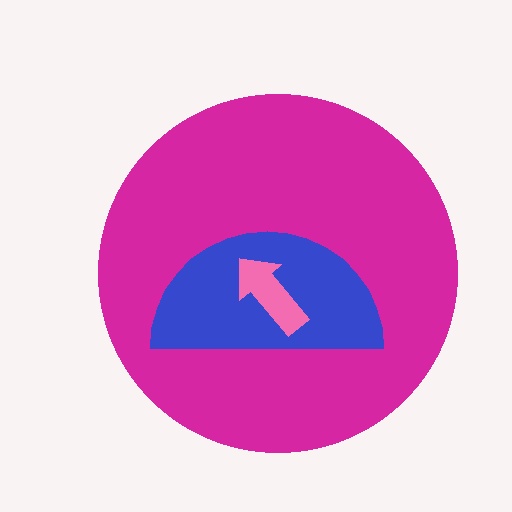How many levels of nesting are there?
3.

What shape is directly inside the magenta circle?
The blue semicircle.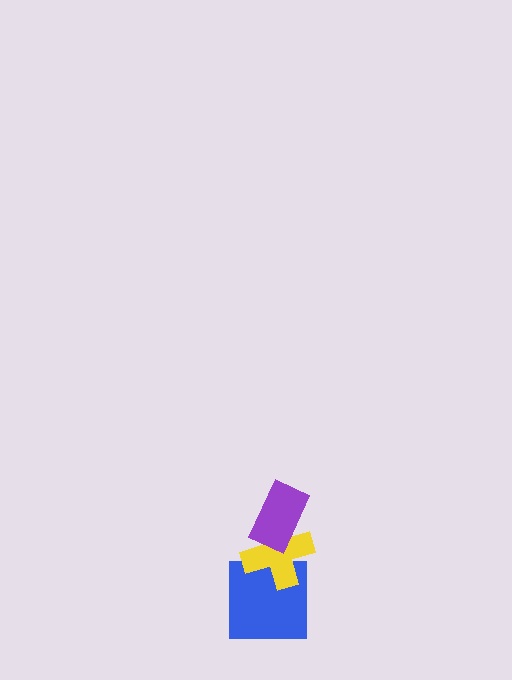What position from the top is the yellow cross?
The yellow cross is 2nd from the top.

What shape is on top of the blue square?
The yellow cross is on top of the blue square.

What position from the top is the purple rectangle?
The purple rectangle is 1st from the top.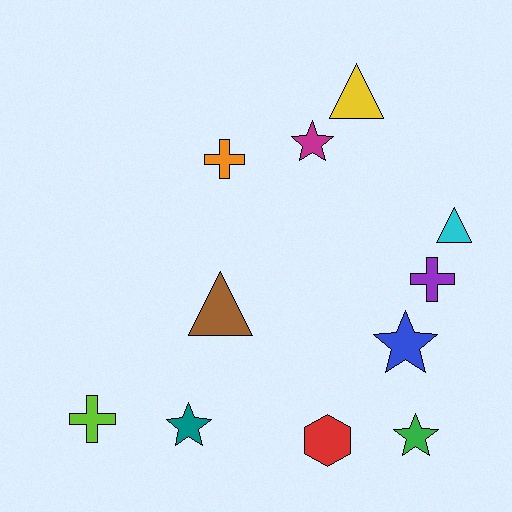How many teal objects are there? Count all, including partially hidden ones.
There is 1 teal object.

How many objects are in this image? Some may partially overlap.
There are 11 objects.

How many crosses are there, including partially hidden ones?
There are 3 crosses.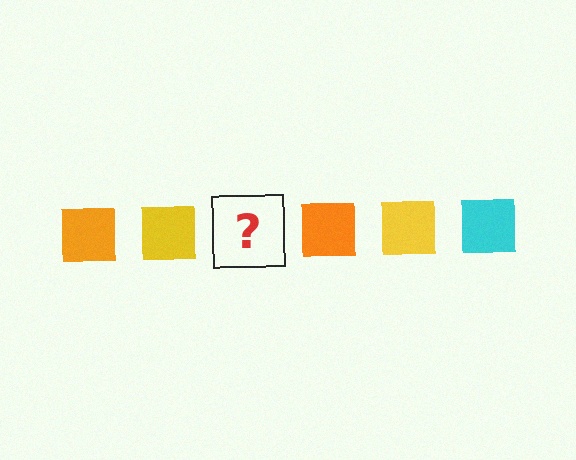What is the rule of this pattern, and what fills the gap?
The rule is that the pattern cycles through orange, yellow, cyan squares. The gap should be filled with a cyan square.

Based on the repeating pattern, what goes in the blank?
The blank should be a cyan square.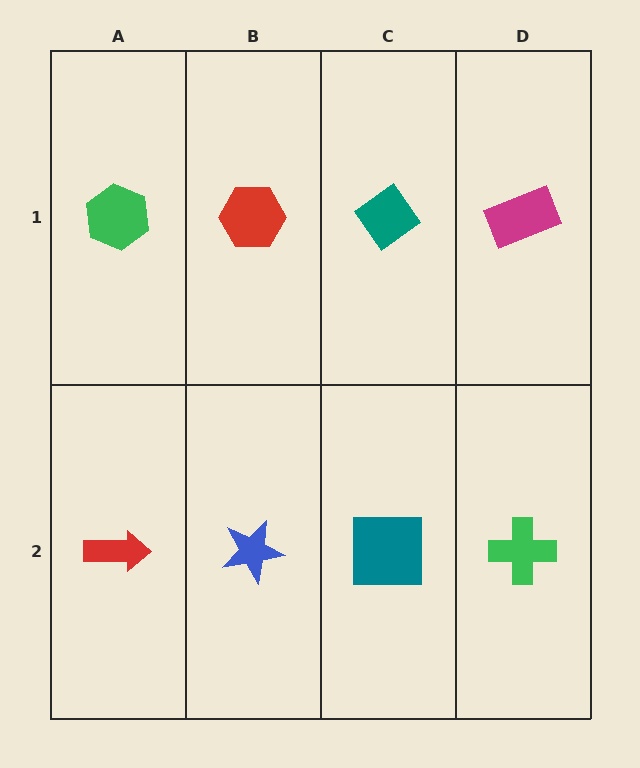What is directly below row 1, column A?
A red arrow.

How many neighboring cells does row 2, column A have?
2.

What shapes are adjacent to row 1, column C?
A teal square (row 2, column C), a red hexagon (row 1, column B), a magenta rectangle (row 1, column D).